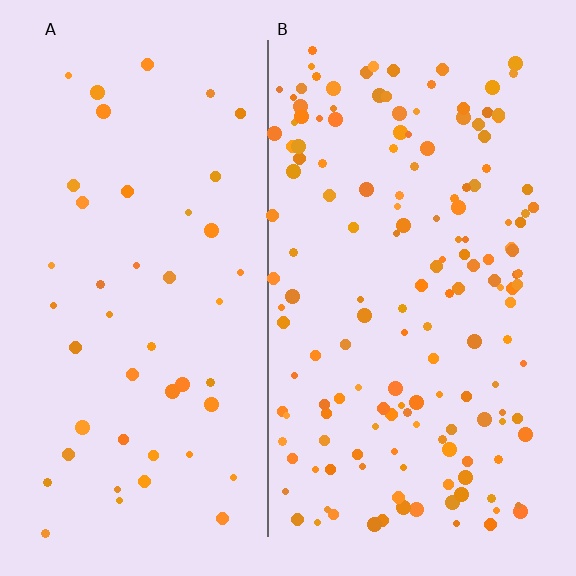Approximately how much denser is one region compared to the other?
Approximately 3.3× — region B over region A.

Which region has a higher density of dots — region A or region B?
B (the right).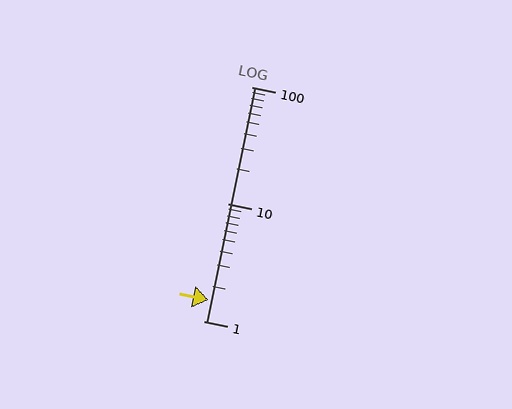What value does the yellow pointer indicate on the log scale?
The pointer indicates approximately 1.5.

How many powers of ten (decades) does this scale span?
The scale spans 2 decades, from 1 to 100.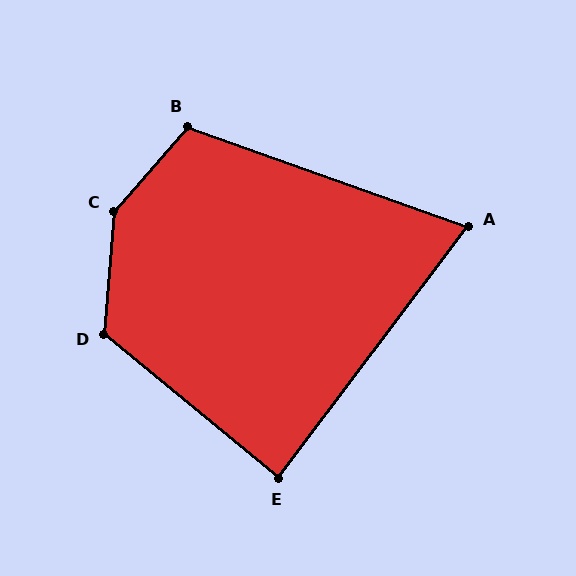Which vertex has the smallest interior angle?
A, at approximately 73 degrees.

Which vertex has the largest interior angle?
C, at approximately 144 degrees.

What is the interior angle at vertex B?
Approximately 111 degrees (obtuse).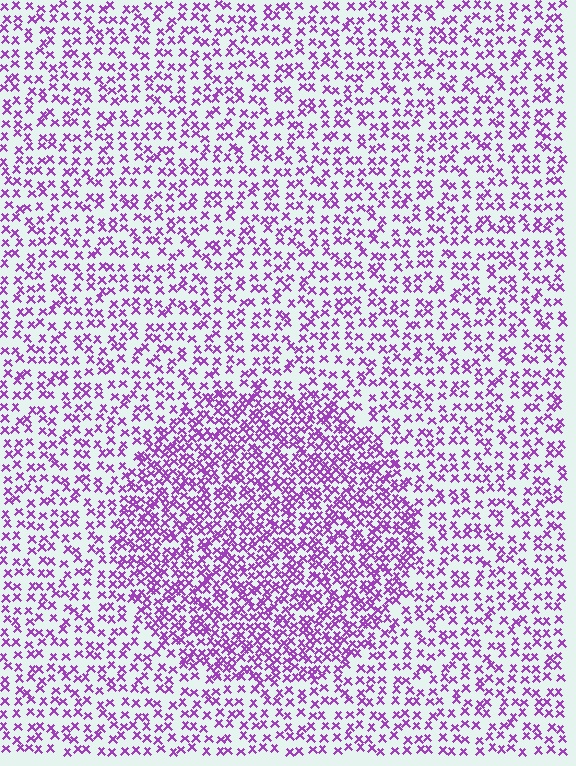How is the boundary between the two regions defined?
The boundary is defined by a change in element density (approximately 1.9x ratio). All elements are the same color, size, and shape.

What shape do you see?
I see a circle.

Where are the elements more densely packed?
The elements are more densely packed inside the circle boundary.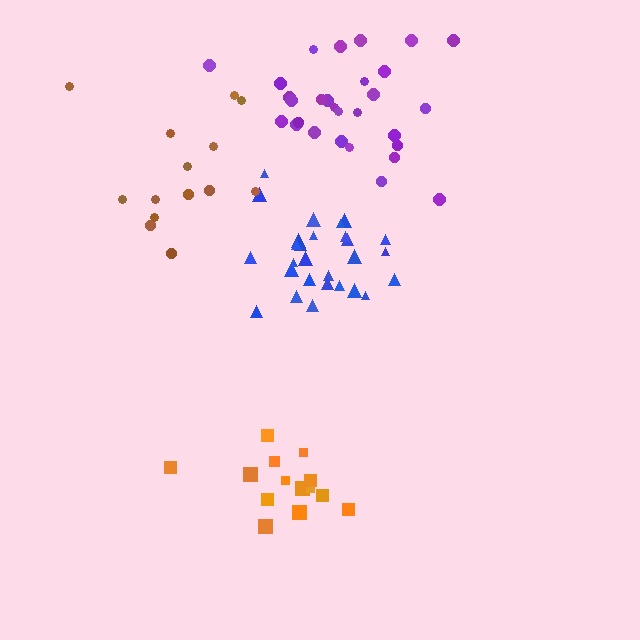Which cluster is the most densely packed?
Blue.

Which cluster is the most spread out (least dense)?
Brown.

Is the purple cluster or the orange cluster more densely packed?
Orange.